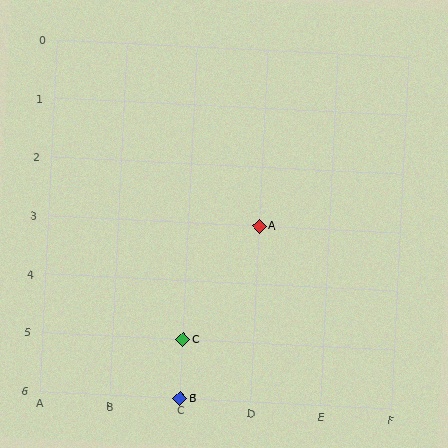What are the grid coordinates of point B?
Point B is at grid coordinates (C, 6).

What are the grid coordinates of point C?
Point C is at grid coordinates (C, 5).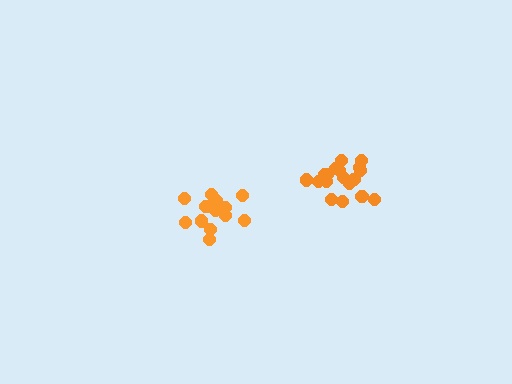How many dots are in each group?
Group 1: 18 dots, Group 2: 14 dots (32 total).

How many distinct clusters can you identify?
There are 2 distinct clusters.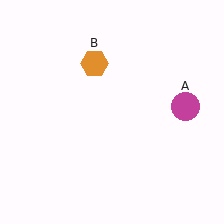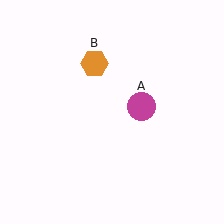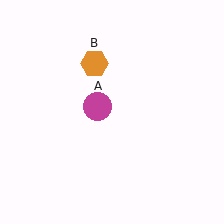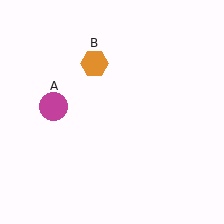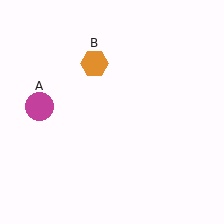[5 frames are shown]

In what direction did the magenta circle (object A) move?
The magenta circle (object A) moved left.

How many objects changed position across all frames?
1 object changed position: magenta circle (object A).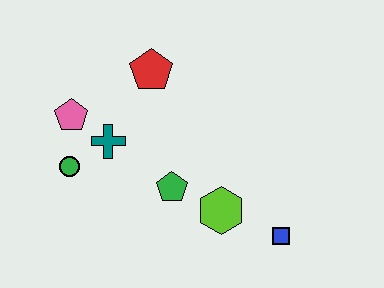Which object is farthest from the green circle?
The blue square is farthest from the green circle.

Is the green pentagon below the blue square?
No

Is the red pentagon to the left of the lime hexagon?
Yes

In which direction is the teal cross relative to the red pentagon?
The teal cross is below the red pentagon.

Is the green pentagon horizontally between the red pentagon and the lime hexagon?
Yes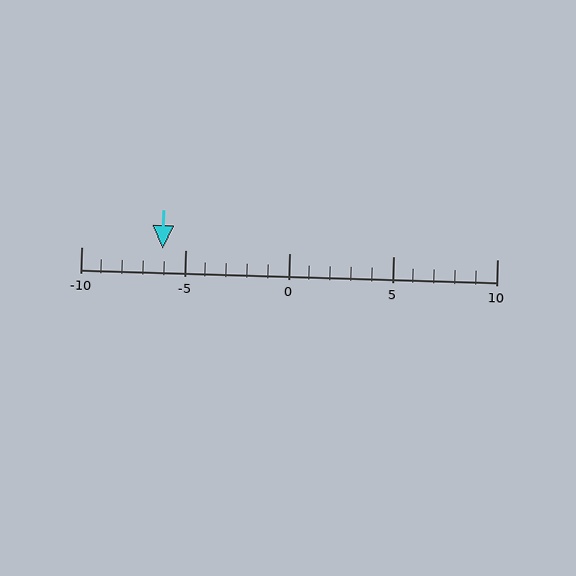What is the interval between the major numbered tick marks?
The major tick marks are spaced 5 units apart.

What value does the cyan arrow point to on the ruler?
The cyan arrow points to approximately -6.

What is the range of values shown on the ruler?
The ruler shows values from -10 to 10.